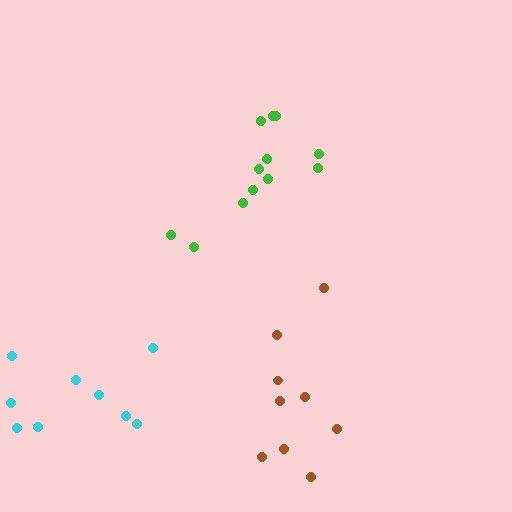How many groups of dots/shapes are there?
There are 3 groups.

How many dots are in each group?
Group 1: 12 dots, Group 2: 9 dots, Group 3: 9 dots (30 total).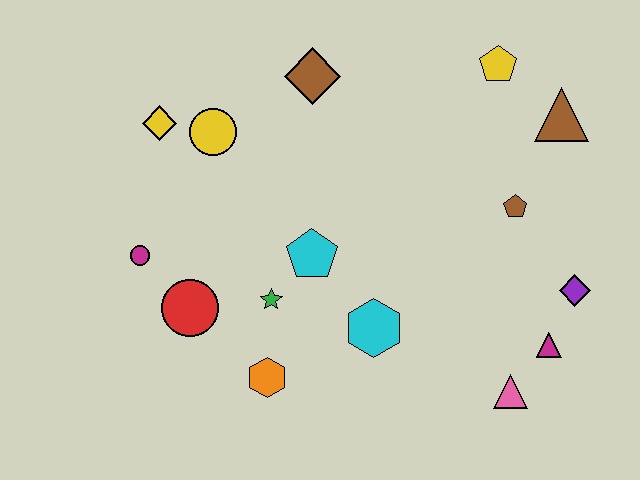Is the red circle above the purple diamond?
No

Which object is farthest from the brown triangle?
The magenta circle is farthest from the brown triangle.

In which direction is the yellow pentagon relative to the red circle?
The yellow pentagon is to the right of the red circle.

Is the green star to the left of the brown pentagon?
Yes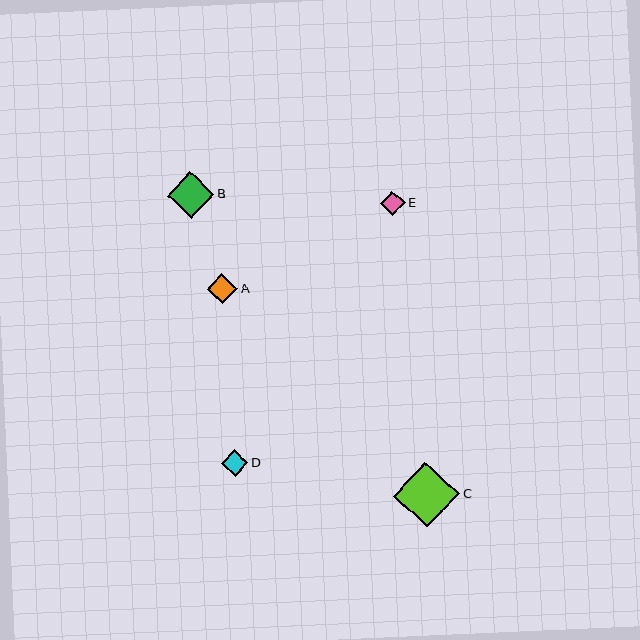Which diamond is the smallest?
Diamond E is the smallest with a size of approximately 24 pixels.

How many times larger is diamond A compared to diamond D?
Diamond A is approximately 1.1 times the size of diamond D.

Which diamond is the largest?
Diamond C is the largest with a size of approximately 66 pixels.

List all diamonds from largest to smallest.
From largest to smallest: C, B, A, D, E.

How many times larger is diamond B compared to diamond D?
Diamond B is approximately 1.7 times the size of diamond D.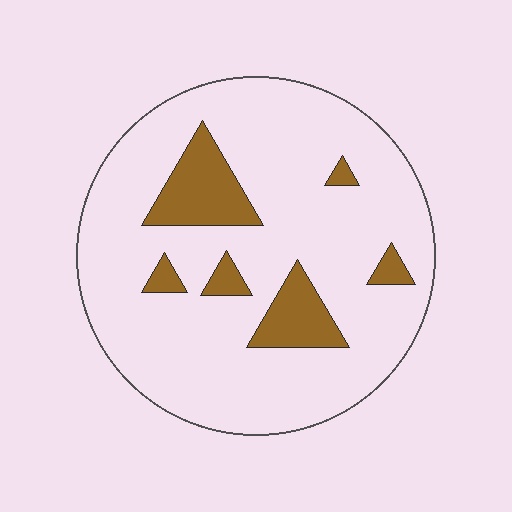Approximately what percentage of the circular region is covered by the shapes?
Approximately 15%.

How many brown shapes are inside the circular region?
6.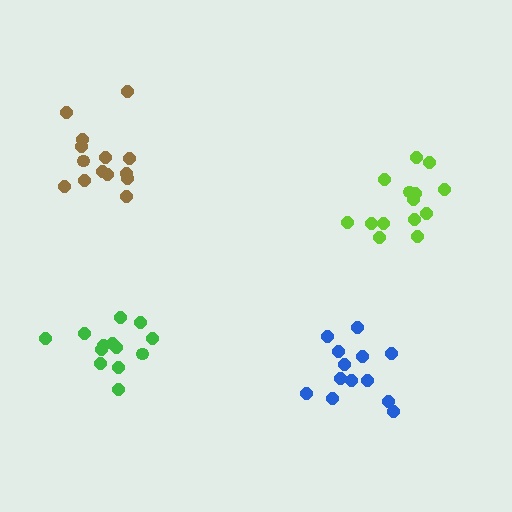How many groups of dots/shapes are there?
There are 4 groups.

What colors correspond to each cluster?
The clusters are colored: green, brown, blue, lime.